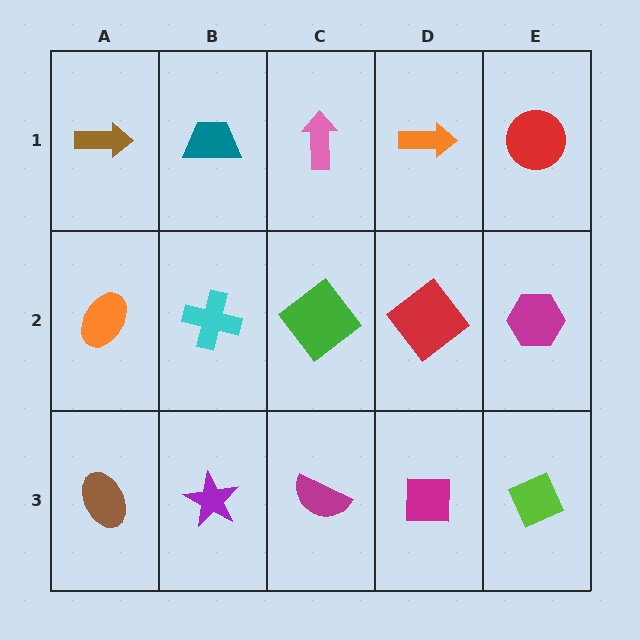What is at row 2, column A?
An orange ellipse.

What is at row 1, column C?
A pink arrow.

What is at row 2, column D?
A red diamond.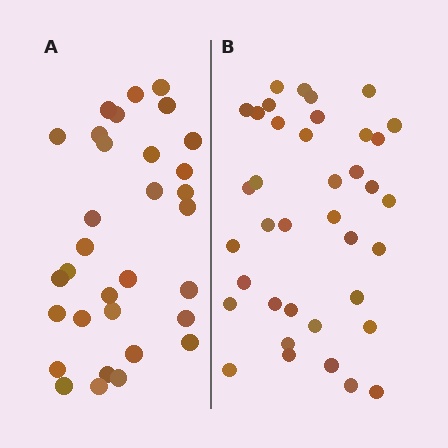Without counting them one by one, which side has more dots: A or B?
Region B (the right region) has more dots.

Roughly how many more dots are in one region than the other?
Region B has about 6 more dots than region A.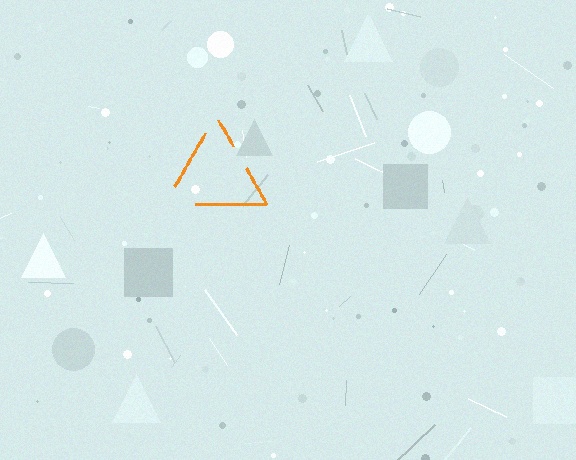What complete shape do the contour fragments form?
The contour fragments form a triangle.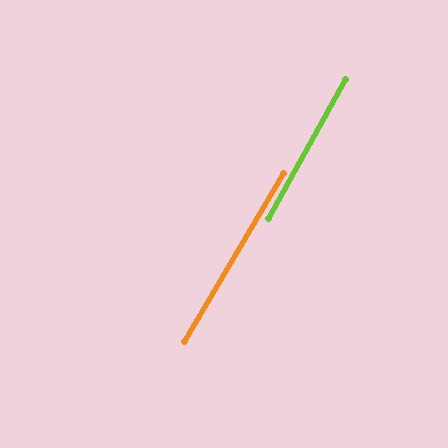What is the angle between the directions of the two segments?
Approximately 2 degrees.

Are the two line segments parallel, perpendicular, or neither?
Parallel — their directions differ by only 1.6°.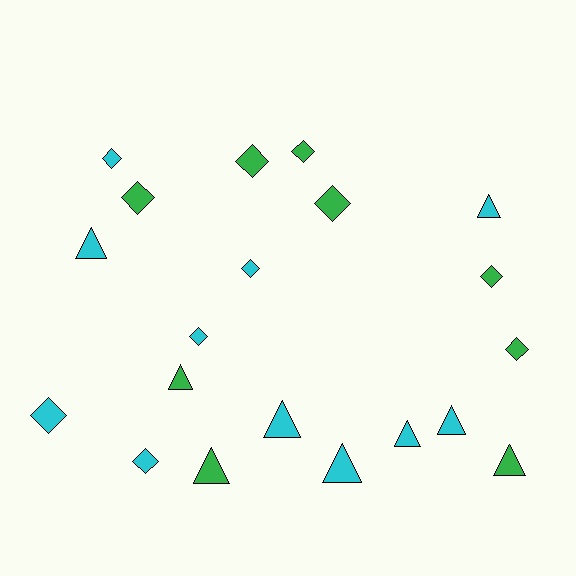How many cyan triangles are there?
There are 6 cyan triangles.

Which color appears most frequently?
Cyan, with 11 objects.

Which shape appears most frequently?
Diamond, with 11 objects.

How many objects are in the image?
There are 20 objects.